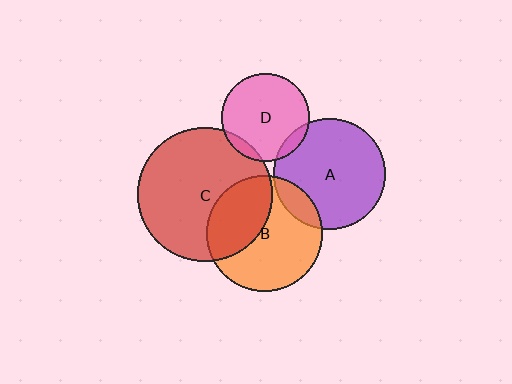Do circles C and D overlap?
Yes.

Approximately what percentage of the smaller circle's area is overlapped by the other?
Approximately 10%.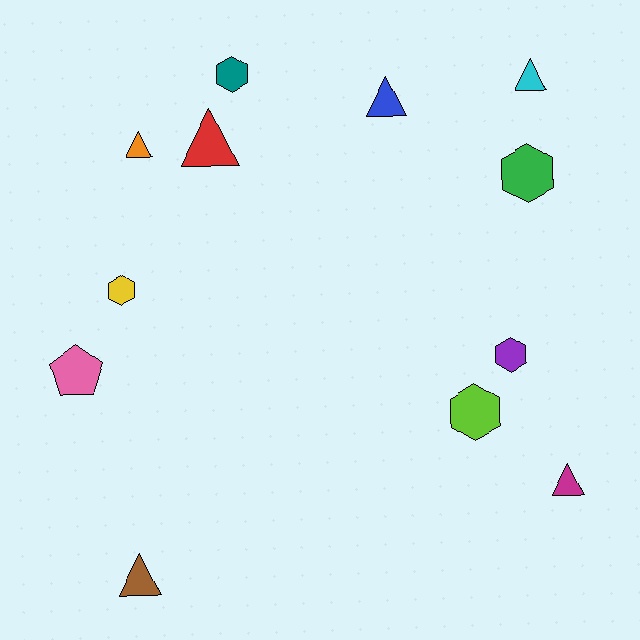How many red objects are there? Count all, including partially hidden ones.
There is 1 red object.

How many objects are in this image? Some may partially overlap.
There are 12 objects.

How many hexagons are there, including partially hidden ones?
There are 5 hexagons.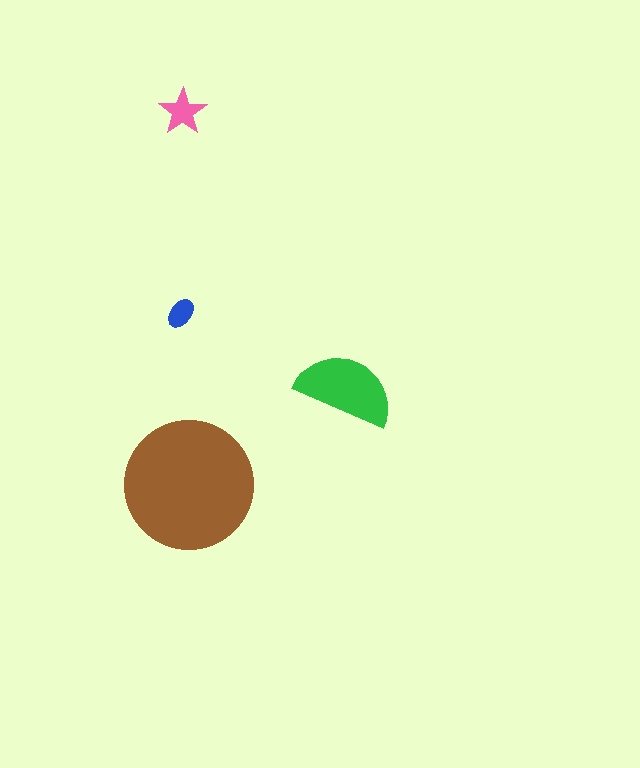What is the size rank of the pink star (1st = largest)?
3rd.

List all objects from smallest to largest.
The blue ellipse, the pink star, the green semicircle, the brown circle.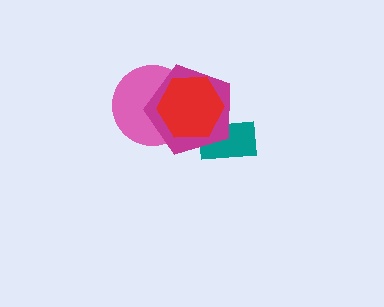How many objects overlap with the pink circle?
2 objects overlap with the pink circle.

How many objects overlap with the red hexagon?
3 objects overlap with the red hexagon.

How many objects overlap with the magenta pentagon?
3 objects overlap with the magenta pentagon.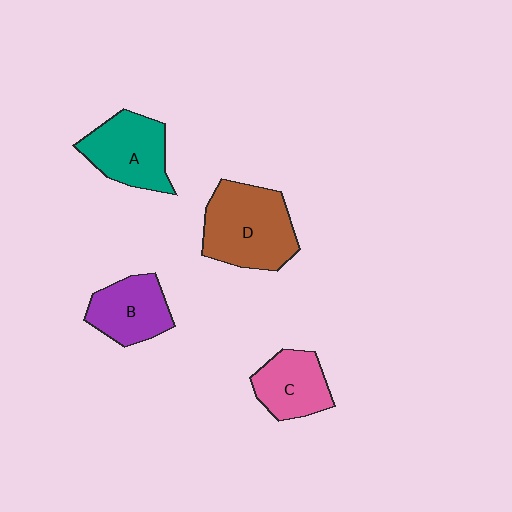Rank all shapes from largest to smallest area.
From largest to smallest: D (brown), A (teal), B (purple), C (pink).